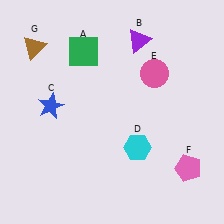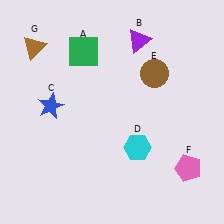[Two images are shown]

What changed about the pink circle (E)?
In Image 1, E is pink. In Image 2, it changed to brown.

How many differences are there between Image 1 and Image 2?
There is 1 difference between the two images.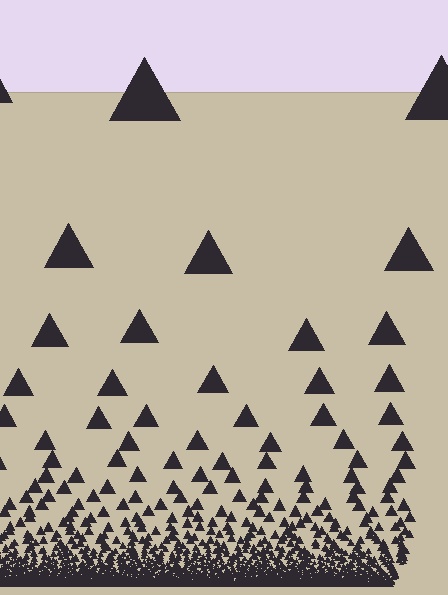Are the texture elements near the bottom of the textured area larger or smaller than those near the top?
Smaller. The gradient is inverted — elements near the bottom are smaller and denser.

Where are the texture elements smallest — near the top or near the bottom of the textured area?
Near the bottom.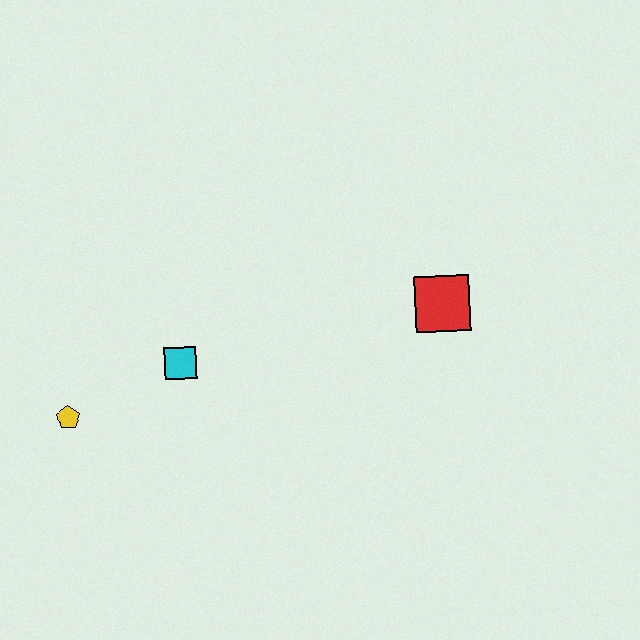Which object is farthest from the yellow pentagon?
The red square is farthest from the yellow pentagon.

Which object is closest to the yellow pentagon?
The cyan square is closest to the yellow pentagon.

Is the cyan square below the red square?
Yes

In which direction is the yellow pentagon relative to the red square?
The yellow pentagon is to the left of the red square.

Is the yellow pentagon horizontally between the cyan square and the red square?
No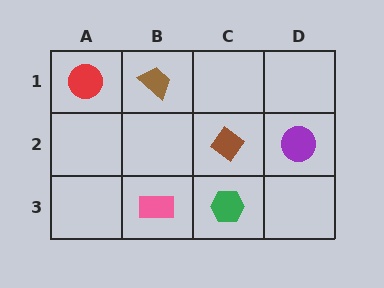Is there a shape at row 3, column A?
No, that cell is empty.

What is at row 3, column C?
A green hexagon.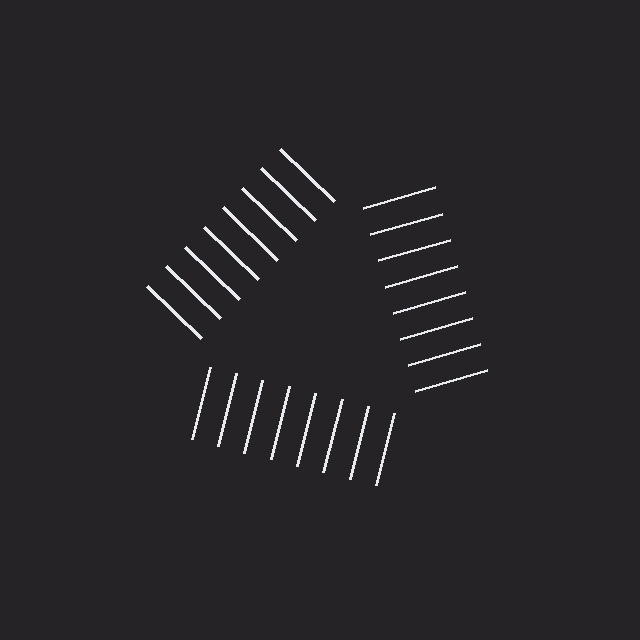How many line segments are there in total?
24 — 8 along each of the 3 edges.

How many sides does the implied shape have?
3 sides — the line-ends trace a triangle.